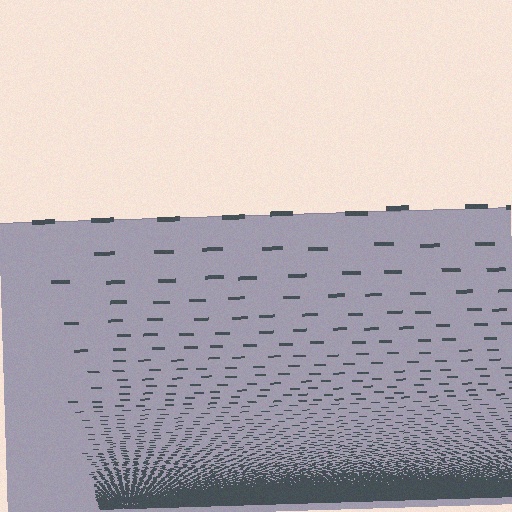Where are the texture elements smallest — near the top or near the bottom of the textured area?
Near the bottom.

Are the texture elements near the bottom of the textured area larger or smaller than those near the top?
Smaller. The gradient is inverted — elements near the bottom are smaller and denser.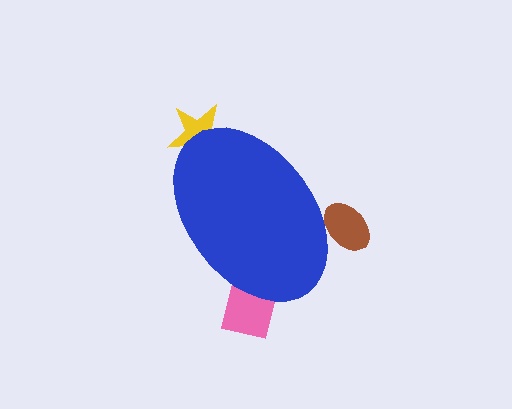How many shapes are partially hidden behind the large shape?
3 shapes are partially hidden.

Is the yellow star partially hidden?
Yes, the yellow star is partially hidden behind the blue ellipse.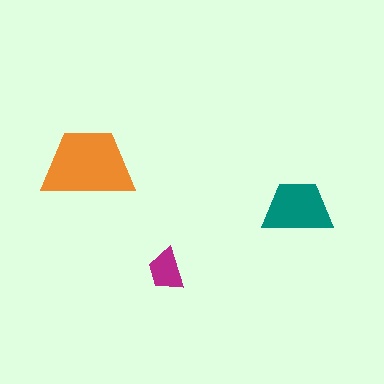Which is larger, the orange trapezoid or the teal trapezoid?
The orange one.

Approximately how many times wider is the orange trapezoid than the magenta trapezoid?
About 2 times wider.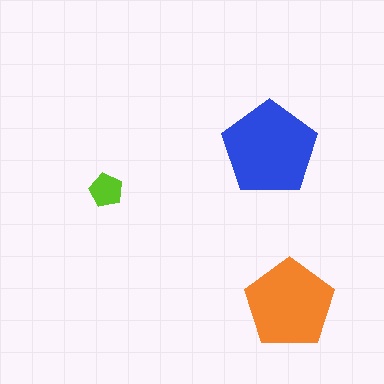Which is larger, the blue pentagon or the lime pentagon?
The blue one.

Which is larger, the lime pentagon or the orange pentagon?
The orange one.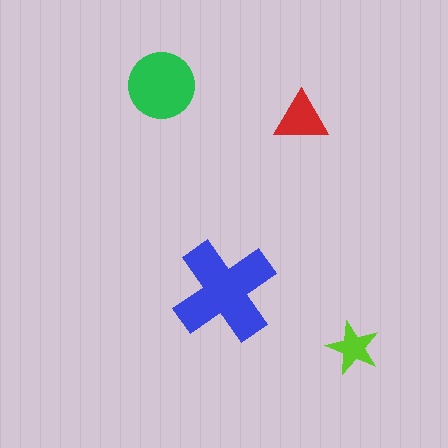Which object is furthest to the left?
The green circle is leftmost.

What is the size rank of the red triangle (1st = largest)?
3rd.